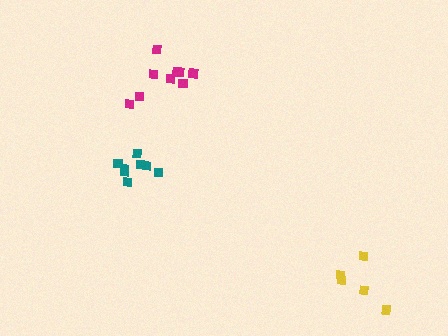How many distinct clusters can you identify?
There are 3 distinct clusters.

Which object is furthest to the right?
The yellow cluster is rightmost.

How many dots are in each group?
Group 1: 5 dots, Group 2: 8 dots, Group 3: 9 dots (22 total).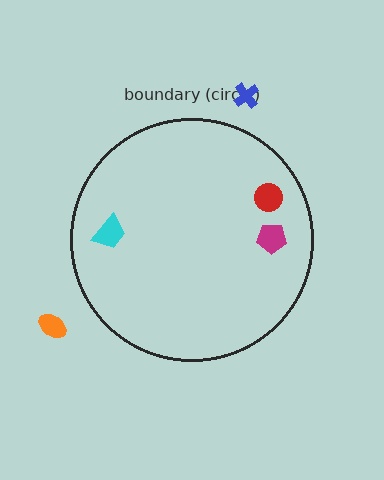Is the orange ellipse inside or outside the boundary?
Outside.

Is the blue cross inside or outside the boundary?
Outside.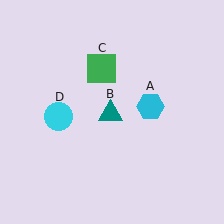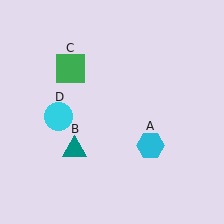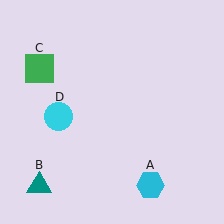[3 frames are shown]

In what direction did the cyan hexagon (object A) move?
The cyan hexagon (object A) moved down.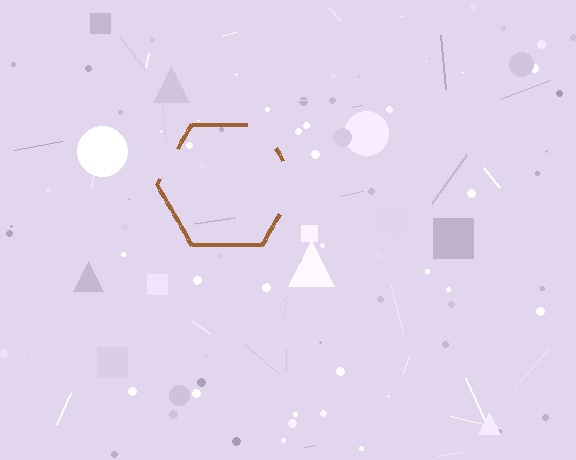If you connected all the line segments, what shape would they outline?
They would outline a hexagon.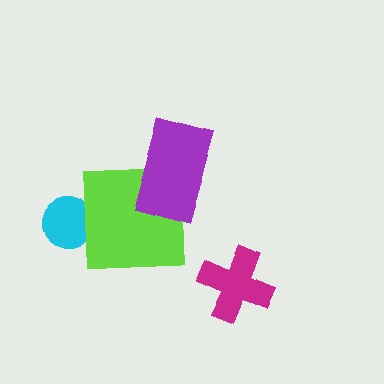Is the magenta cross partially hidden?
No, no other shape covers it.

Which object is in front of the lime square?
The purple rectangle is in front of the lime square.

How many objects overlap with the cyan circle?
1 object overlaps with the cyan circle.